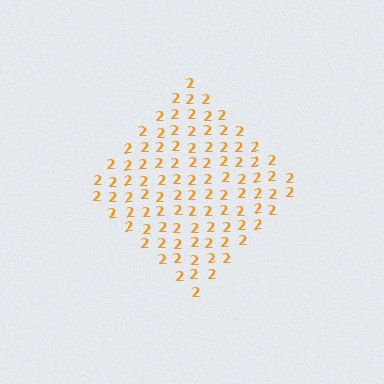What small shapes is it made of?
It is made of small digit 2's.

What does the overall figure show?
The overall figure shows a diamond.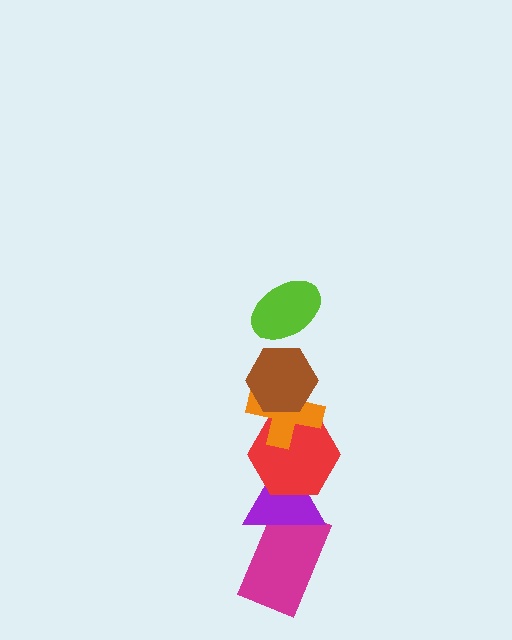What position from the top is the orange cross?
The orange cross is 3rd from the top.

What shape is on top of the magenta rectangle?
The purple triangle is on top of the magenta rectangle.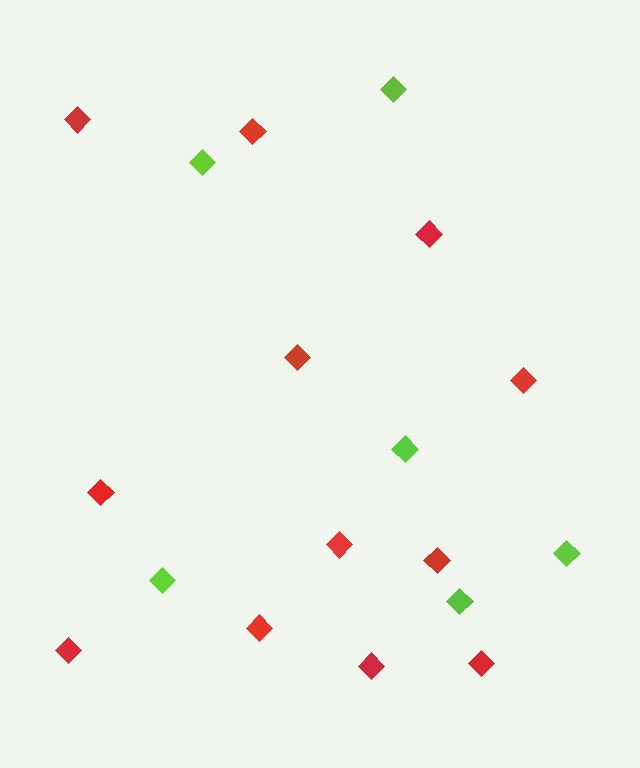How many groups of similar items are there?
There are 2 groups: one group of red diamonds (12) and one group of lime diamonds (6).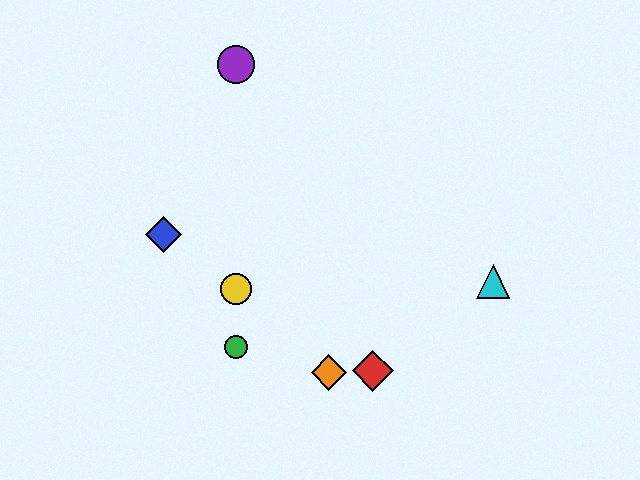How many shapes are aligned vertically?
3 shapes (the green circle, the yellow circle, the purple circle) are aligned vertically.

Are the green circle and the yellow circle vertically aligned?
Yes, both are at x≈236.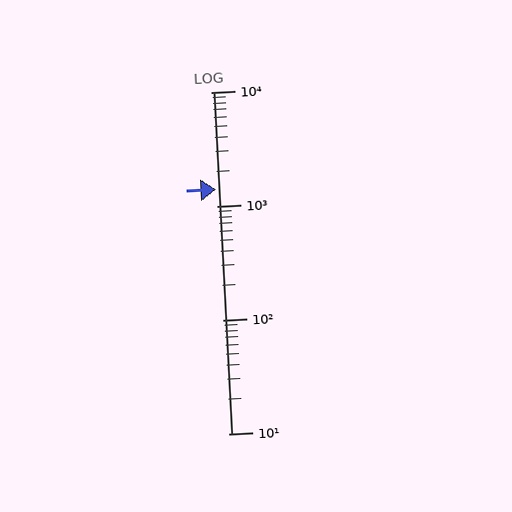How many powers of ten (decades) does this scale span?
The scale spans 3 decades, from 10 to 10000.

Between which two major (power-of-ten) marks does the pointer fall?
The pointer is between 1000 and 10000.